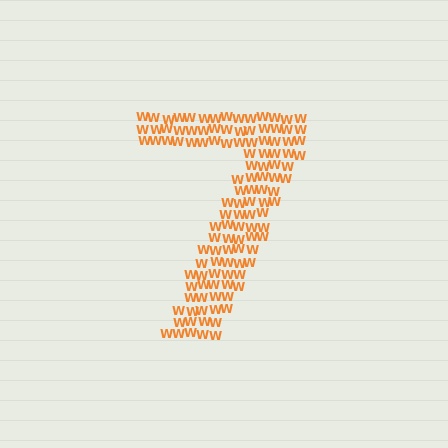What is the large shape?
The large shape is the digit 7.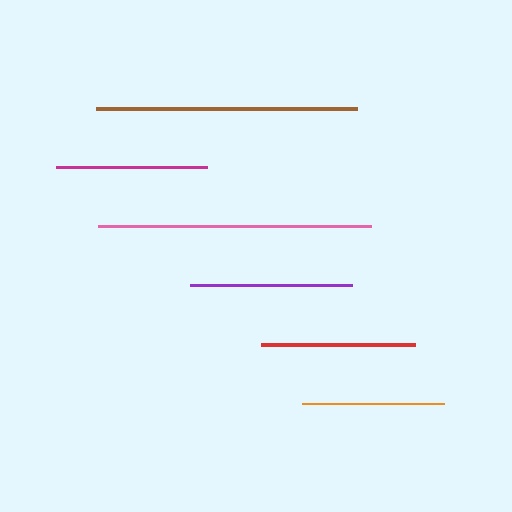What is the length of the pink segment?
The pink segment is approximately 273 pixels long.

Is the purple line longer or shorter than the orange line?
The purple line is longer than the orange line.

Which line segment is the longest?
The pink line is the longest at approximately 273 pixels.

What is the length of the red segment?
The red segment is approximately 154 pixels long.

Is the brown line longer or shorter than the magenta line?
The brown line is longer than the magenta line.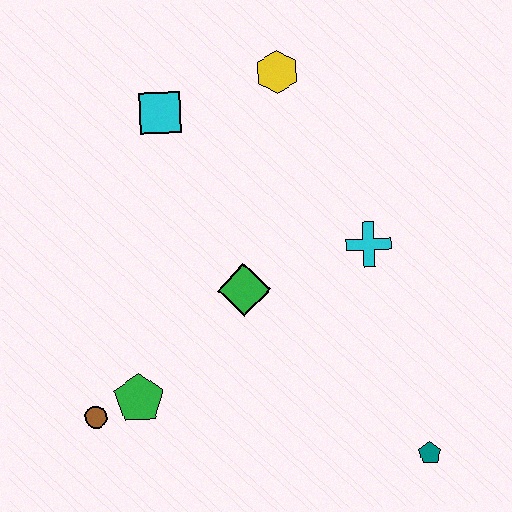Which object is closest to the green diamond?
The cyan cross is closest to the green diamond.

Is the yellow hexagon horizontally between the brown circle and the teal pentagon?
Yes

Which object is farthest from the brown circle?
The yellow hexagon is farthest from the brown circle.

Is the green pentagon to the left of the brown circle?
No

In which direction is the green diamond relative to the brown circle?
The green diamond is to the right of the brown circle.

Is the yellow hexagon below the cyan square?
No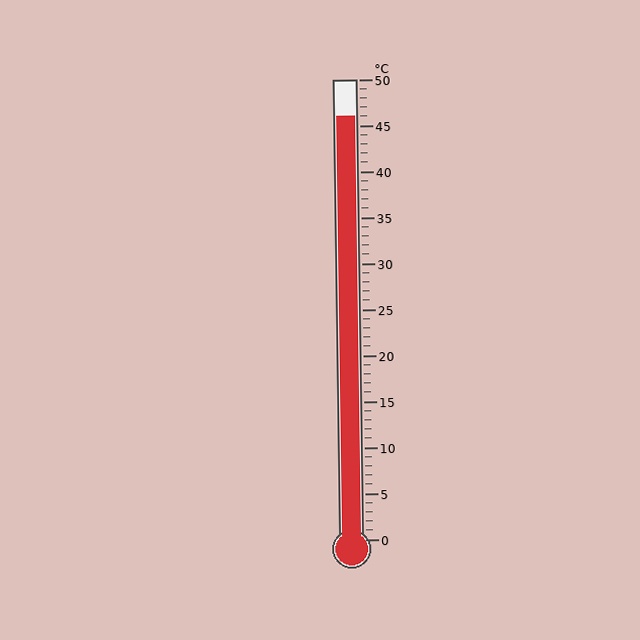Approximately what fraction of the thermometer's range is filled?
The thermometer is filled to approximately 90% of its range.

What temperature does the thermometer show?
The thermometer shows approximately 46°C.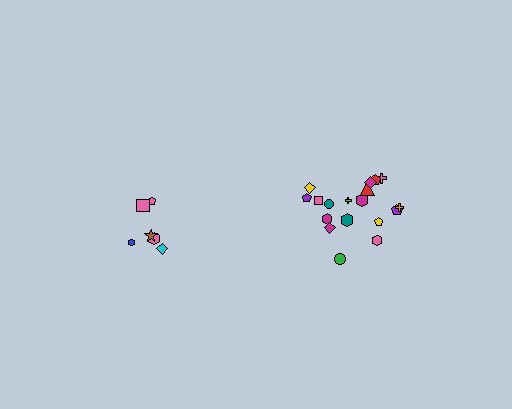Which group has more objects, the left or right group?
The right group.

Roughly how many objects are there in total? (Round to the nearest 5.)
Roughly 25 objects in total.